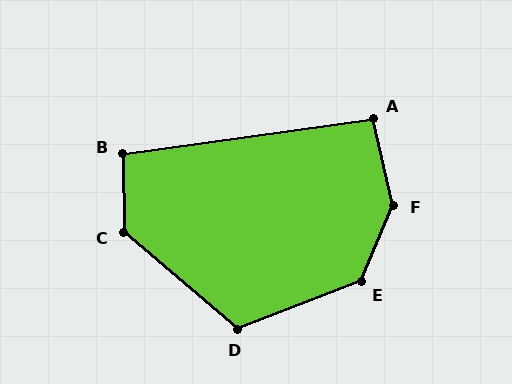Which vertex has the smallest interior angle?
A, at approximately 95 degrees.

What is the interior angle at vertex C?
Approximately 131 degrees (obtuse).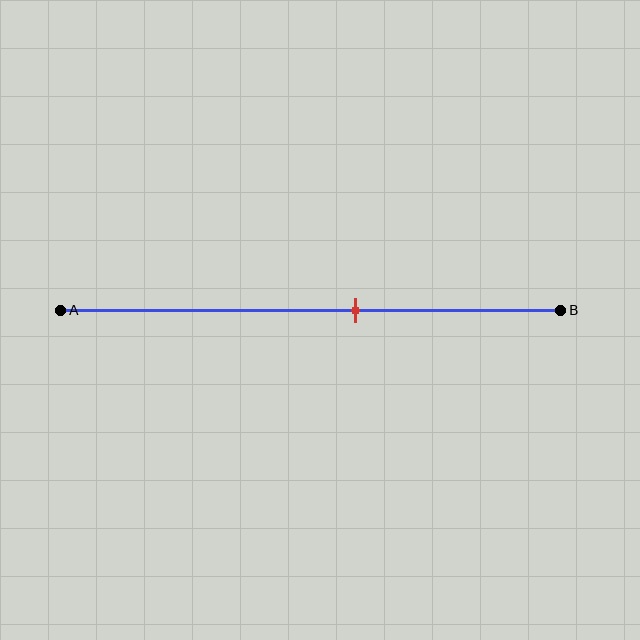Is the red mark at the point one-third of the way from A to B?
No, the mark is at about 60% from A, not at the 33% one-third point.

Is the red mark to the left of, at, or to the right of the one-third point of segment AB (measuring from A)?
The red mark is to the right of the one-third point of segment AB.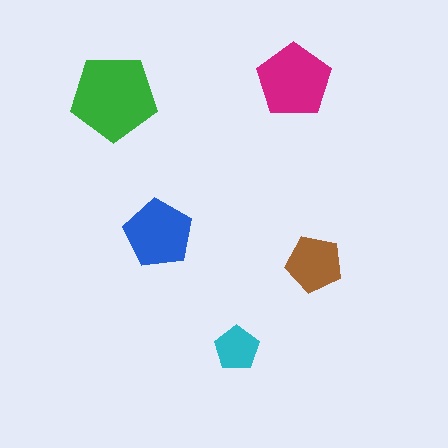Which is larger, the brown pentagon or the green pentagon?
The green one.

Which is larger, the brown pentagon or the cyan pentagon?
The brown one.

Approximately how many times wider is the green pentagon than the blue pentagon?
About 1.5 times wider.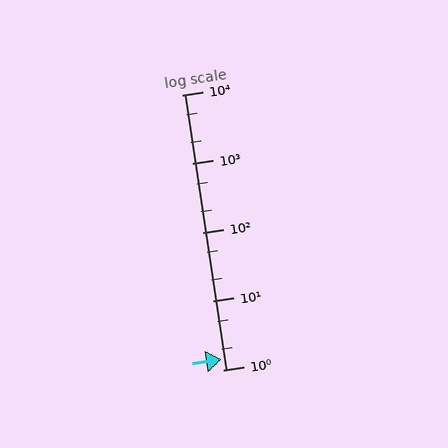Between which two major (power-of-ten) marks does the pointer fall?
The pointer is between 1 and 10.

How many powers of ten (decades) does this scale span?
The scale spans 4 decades, from 1 to 10000.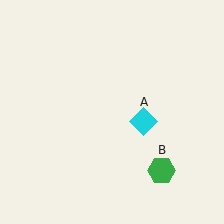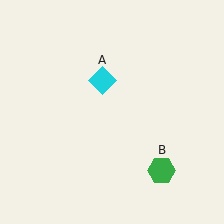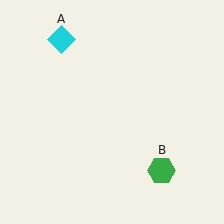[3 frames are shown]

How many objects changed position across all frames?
1 object changed position: cyan diamond (object A).